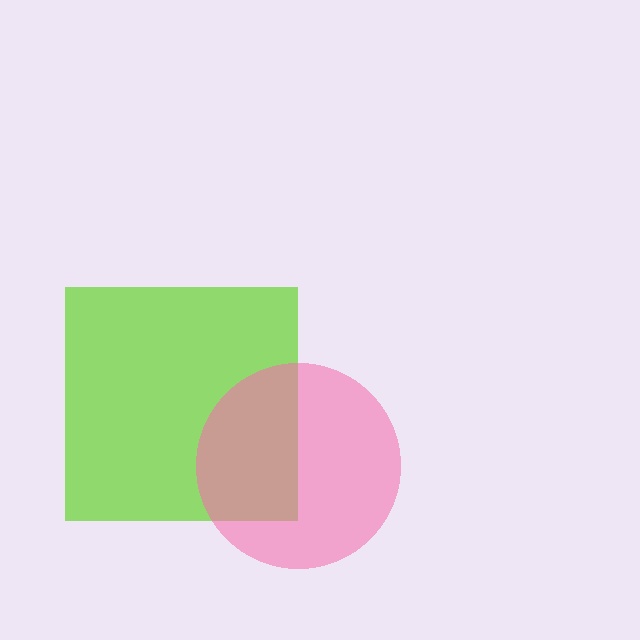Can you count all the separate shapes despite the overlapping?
Yes, there are 2 separate shapes.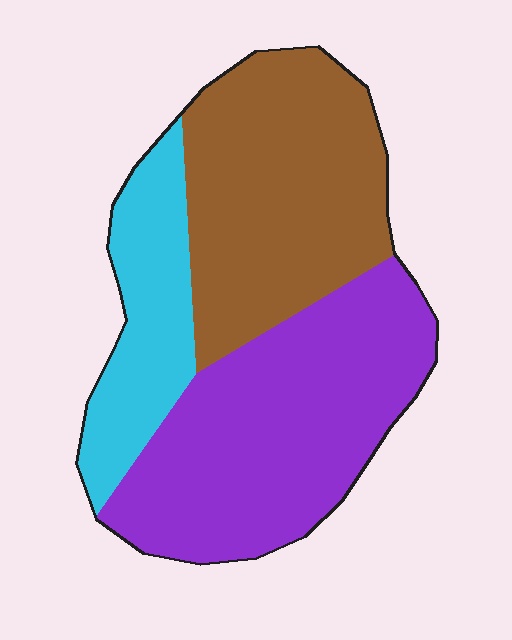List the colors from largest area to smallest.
From largest to smallest: purple, brown, cyan.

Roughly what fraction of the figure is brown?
Brown takes up between a third and a half of the figure.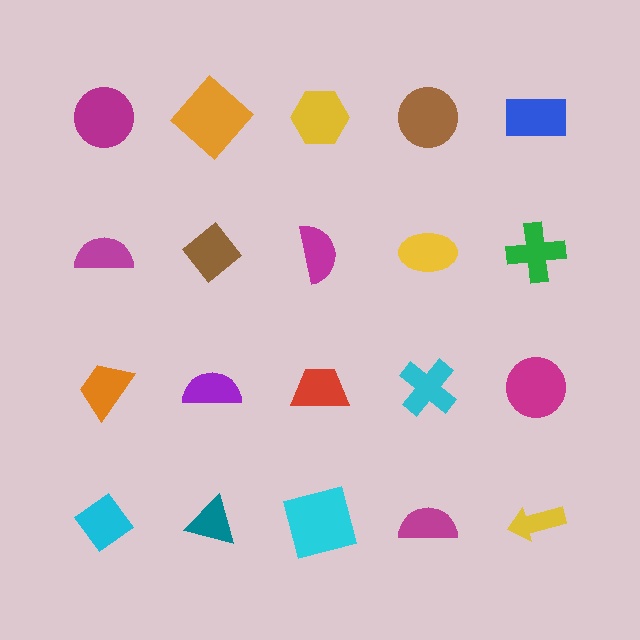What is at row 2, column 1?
A magenta semicircle.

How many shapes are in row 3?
5 shapes.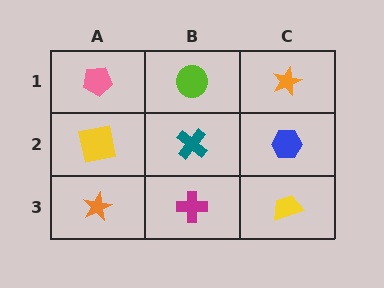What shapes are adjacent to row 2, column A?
A pink pentagon (row 1, column A), an orange star (row 3, column A), a teal cross (row 2, column B).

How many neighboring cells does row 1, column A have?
2.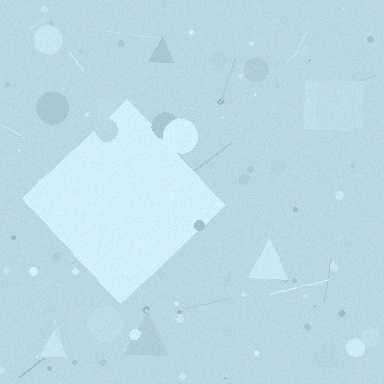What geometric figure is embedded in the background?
A diamond is embedded in the background.